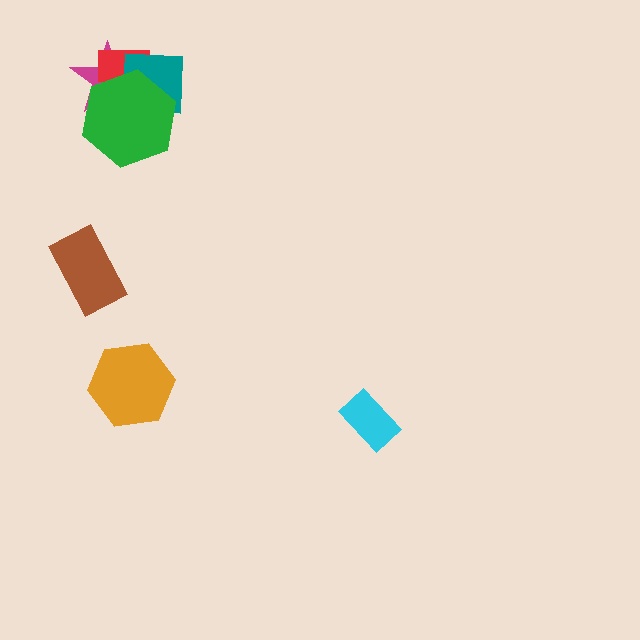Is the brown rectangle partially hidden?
No, no other shape covers it.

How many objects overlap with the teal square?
3 objects overlap with the teal square.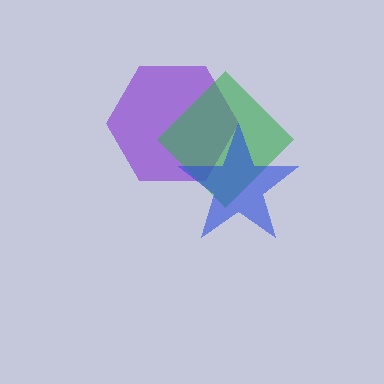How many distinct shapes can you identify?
There are 3 distinct shapes: a purple hexagon, a green diamond, a blue star.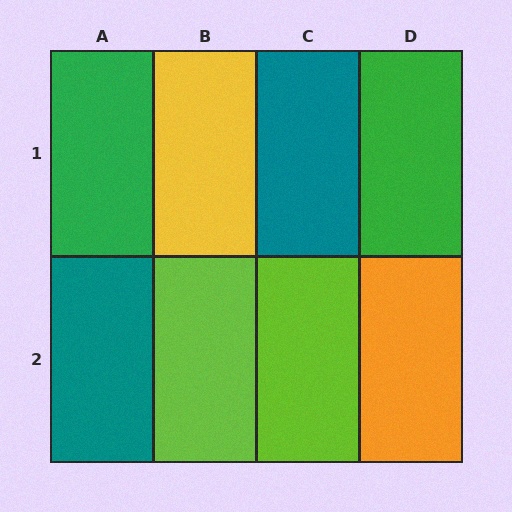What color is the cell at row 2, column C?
Lime.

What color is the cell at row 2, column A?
Teal.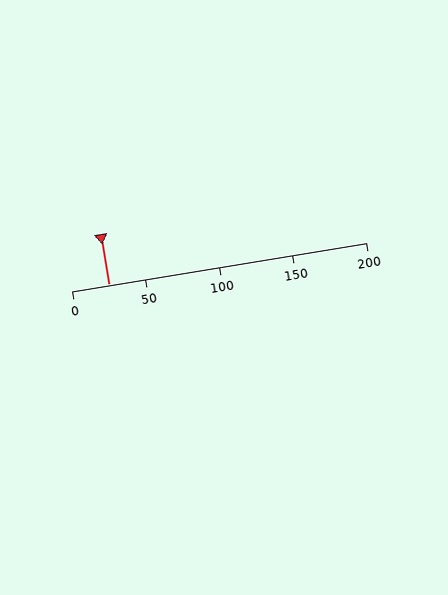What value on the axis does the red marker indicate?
The marker indicates approximately 25.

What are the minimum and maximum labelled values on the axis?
The axis runs from 0 to 200.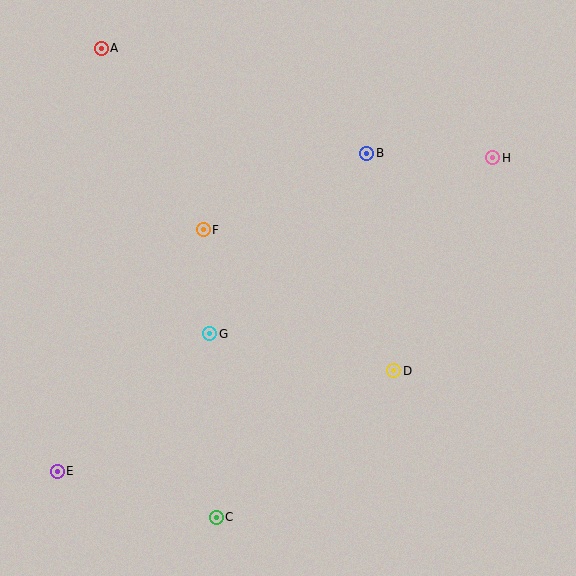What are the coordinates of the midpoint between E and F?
The midpoint between E and F is at (130, 351).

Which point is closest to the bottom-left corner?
Point E is closest to the bottom-left corner.